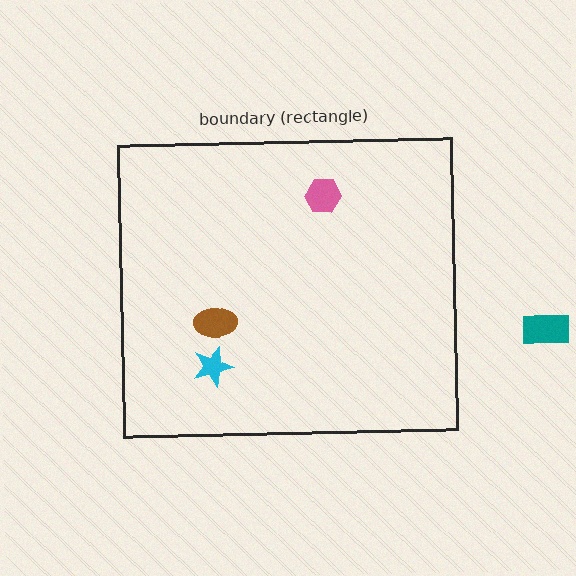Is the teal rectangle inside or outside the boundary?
Outside.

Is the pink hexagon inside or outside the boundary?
Inside.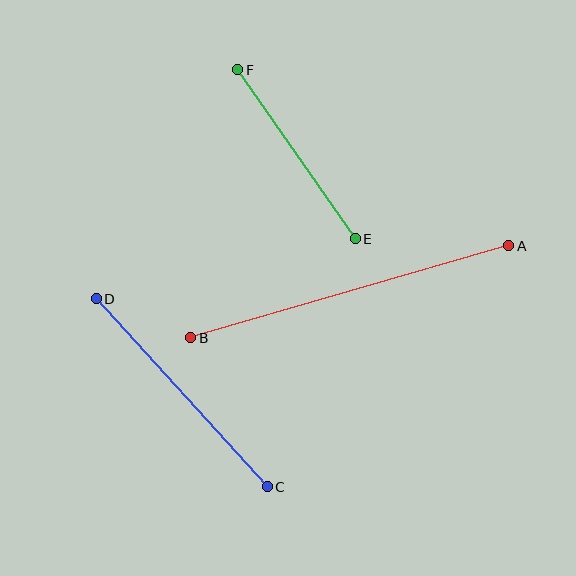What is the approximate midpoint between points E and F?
The midpoint is at approximately (297, 154) pixels.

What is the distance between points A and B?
The distance is approximately 331 pixels.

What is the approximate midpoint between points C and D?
The midpoint is at approximately (182, 393) pixels.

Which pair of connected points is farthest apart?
Points A and B are farthest apart.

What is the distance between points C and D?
The distance is approximately 254 pixels.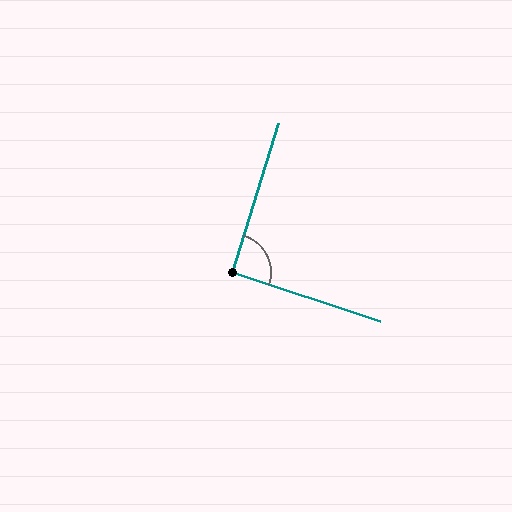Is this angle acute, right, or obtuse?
It is approximately a right angle.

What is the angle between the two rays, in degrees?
Approximately 91 degrees.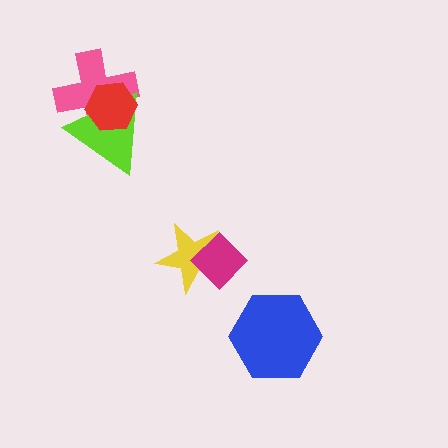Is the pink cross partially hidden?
Yes, it is partially covered by another shape.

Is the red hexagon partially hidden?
No, no other shape covers it.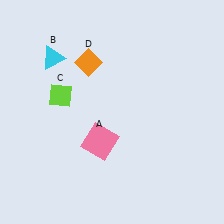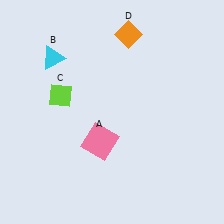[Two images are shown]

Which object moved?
The orange diamond (D) moved right.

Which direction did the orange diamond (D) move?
The orange diamond (D) moved right.